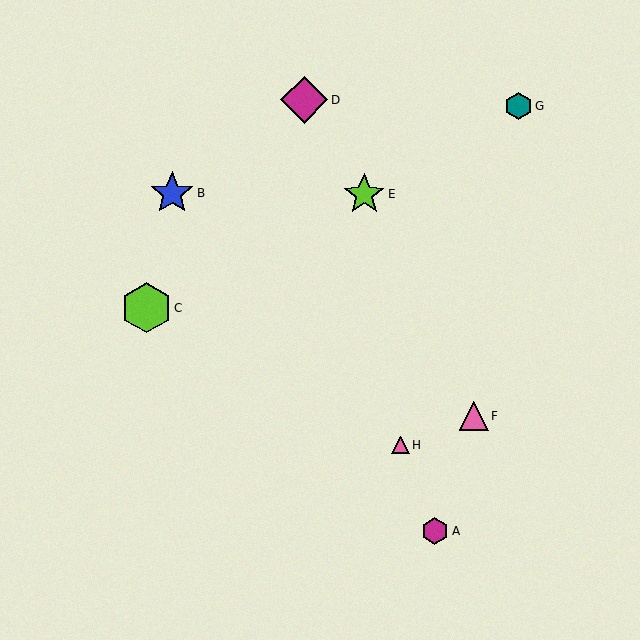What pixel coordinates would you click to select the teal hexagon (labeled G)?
Click at (518, 106) to select the teal hexagon G.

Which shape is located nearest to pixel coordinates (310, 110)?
The magenta diamond (labeled D) at (304, 100) is nearest to that location.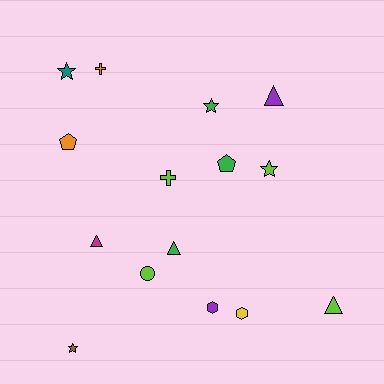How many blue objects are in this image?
There are no blue objects.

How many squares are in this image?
There are no squares.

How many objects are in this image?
There are 15 objects.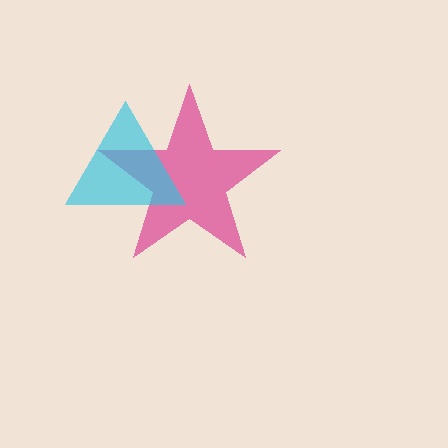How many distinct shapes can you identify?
There are 2 distinct shapes: a magenta star, a cyan triangle.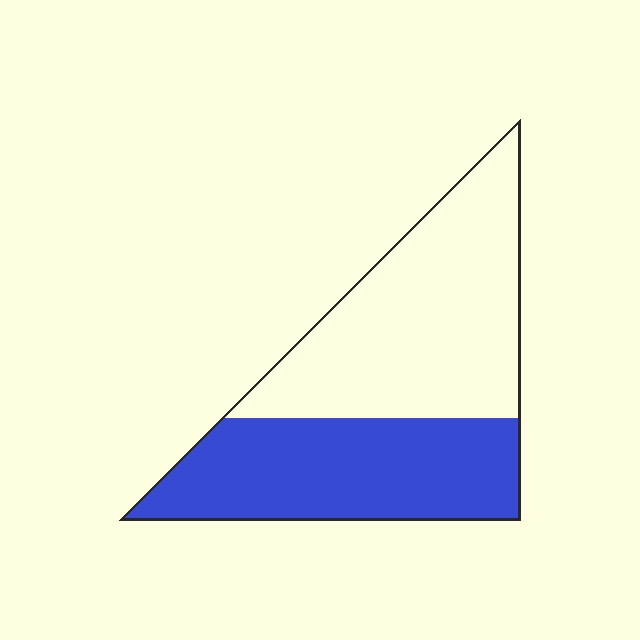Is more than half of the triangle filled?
No.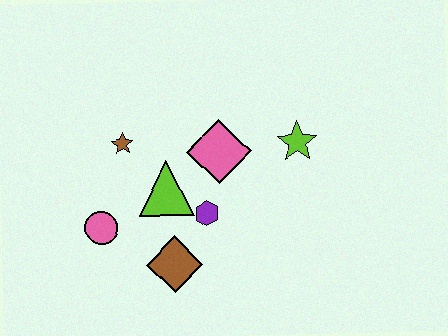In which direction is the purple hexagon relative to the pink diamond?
The purple hexagon is below the pink diamond.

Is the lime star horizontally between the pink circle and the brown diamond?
No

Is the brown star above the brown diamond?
Yes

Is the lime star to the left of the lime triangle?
No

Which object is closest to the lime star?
The pink diamond is closest to the lime star.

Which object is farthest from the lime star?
The pink circle is farthest from the lime star.